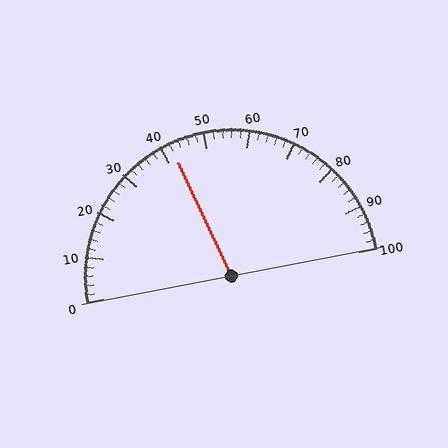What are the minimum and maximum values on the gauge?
The gauge ranges from 0 to 100.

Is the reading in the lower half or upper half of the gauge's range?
The reading is in the lower half of the range (0 to 100).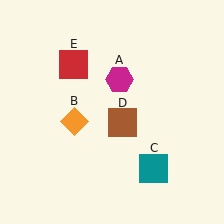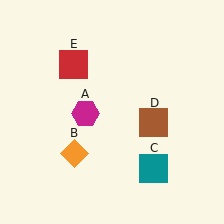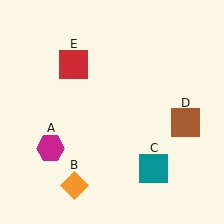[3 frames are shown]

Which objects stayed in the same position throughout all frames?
Teal square (object C) and red square (object E) remained stationary.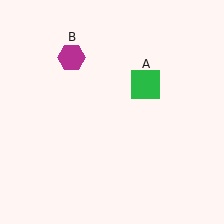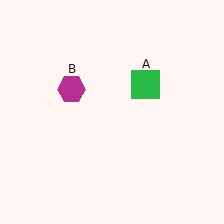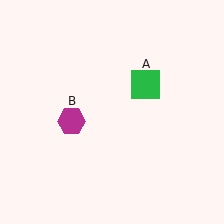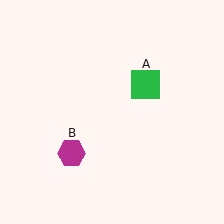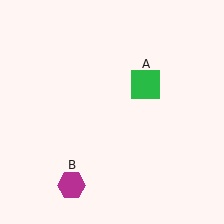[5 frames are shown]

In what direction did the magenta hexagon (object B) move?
The magenta hexagon (object B) moved down.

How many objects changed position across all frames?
1 object changed position: magenta hexagon (object B).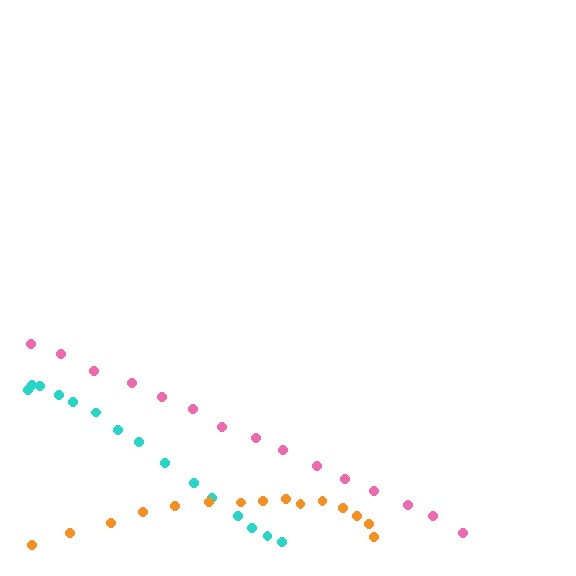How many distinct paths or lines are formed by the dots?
There are 3 distinct paths.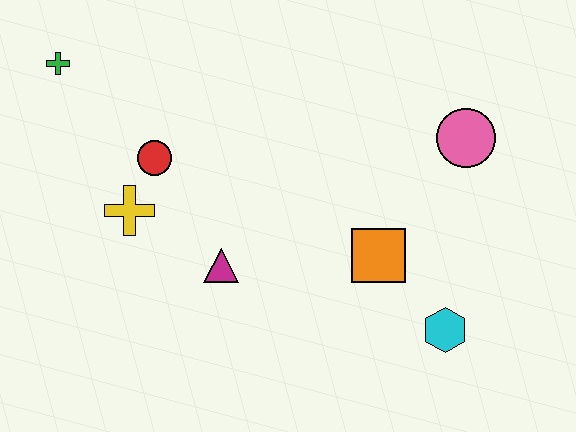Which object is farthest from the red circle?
The cyan hexagon is farthest from the red circle.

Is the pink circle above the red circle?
Yes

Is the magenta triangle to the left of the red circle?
No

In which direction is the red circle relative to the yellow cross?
The red circle is above the yellow cross.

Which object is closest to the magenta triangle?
The yellow cross is closest to the magenta triangle.